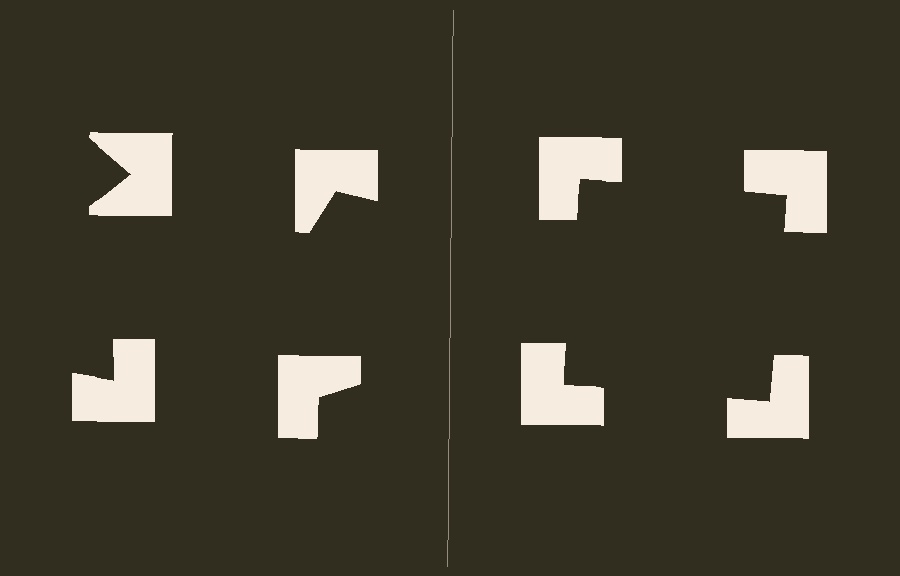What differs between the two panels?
The notched squares are positioned identically on both sides; only the wedge orientations differ. On the right they align to a square; on the left they are misaligned.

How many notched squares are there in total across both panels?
8 — 4 on each side.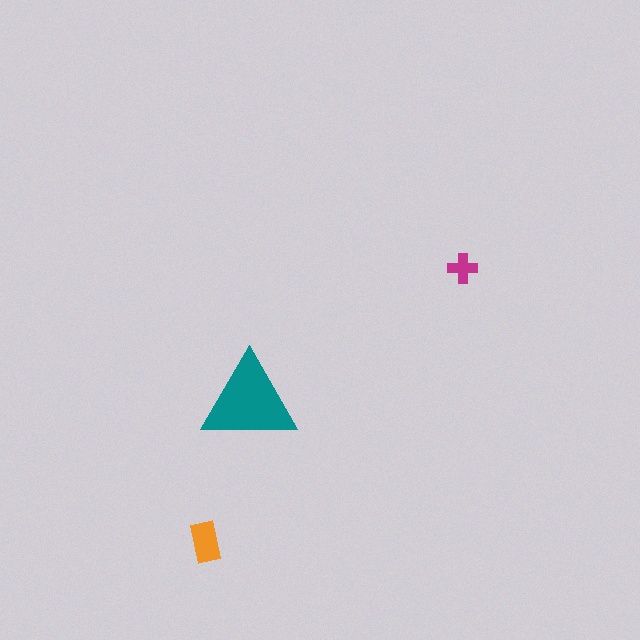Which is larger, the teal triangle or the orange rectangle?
The teal triangle.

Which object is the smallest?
The magenta cross.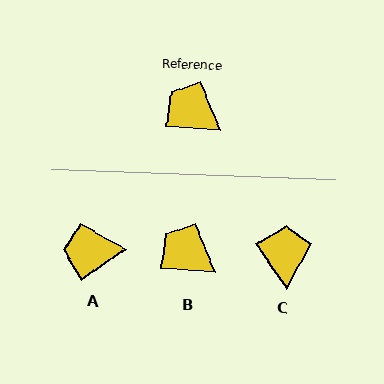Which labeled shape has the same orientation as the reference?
B.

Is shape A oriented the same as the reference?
No, it is off by about 39 degrees.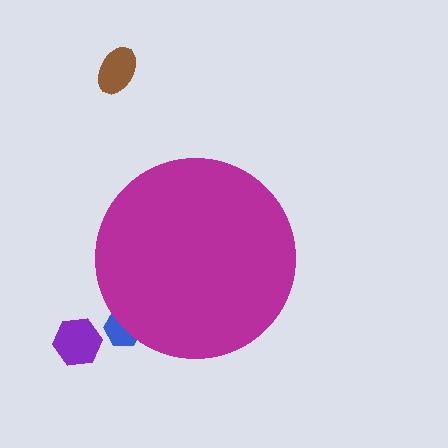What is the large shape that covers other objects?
A magenta circle.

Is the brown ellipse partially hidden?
No, the brown ellipse is fully visible.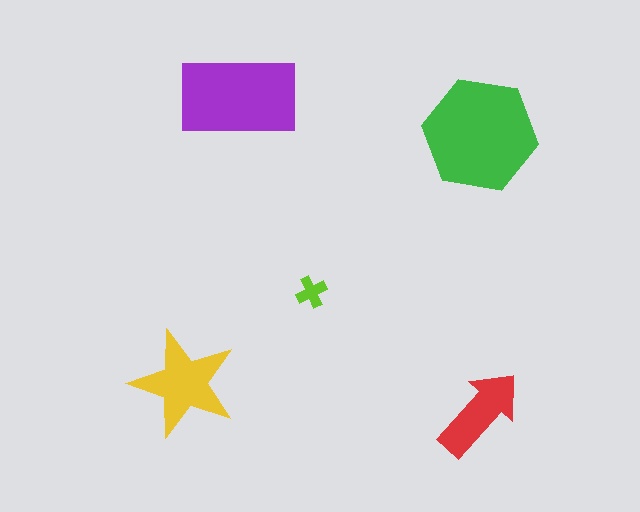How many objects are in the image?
There are 5 objects in the image.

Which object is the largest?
The green hexagon.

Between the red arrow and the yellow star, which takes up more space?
The yellow star.